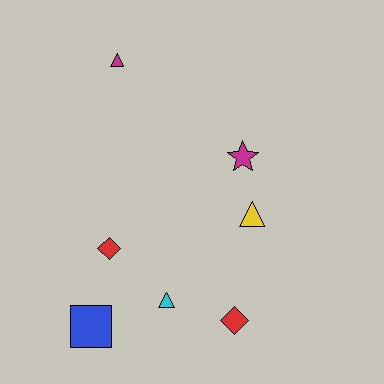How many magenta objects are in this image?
There are 2 magenta objects.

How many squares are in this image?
There is 1 square.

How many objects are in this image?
There are 7 objects.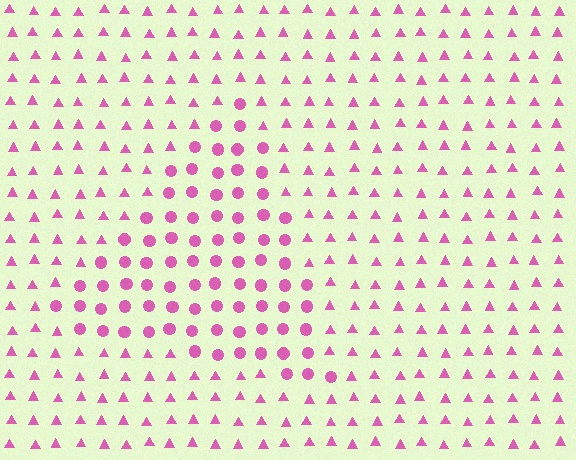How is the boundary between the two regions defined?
The boundary is defined by a change in element shape: circles inside vs. triangles outside. All elements share the same color and spacing.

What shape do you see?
I see a triangle.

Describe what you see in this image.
The image is filled with small pink elements arranged in a uniform grid. A triangle-shaped region contains circles, while the surrounding area contains triangles. The boundary is defined purely by the change in element shape.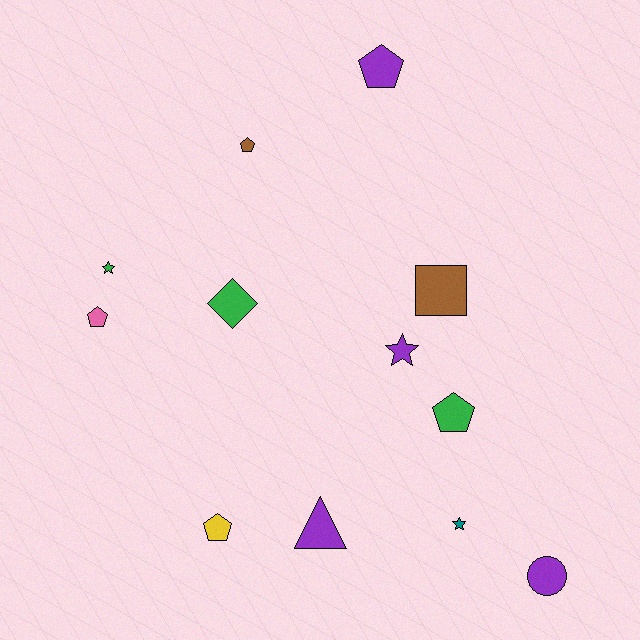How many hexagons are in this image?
There are no hexagons.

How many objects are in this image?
There are 12 objects.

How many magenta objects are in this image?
There are no magenta objects.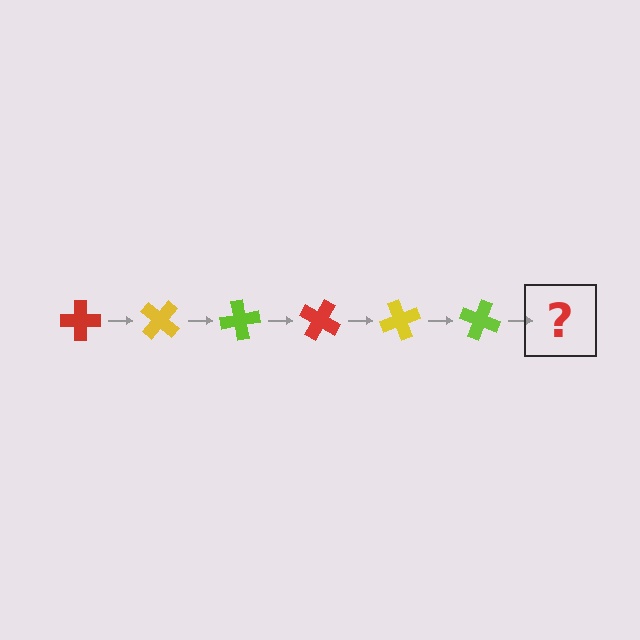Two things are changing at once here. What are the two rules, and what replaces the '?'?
The two rules are that it rotates 40 degrees each step and the color cycles through red, yellow, and lime. The '?' should be a red cross, rotated 240 degrees from the start.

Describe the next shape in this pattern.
It should be a red cross, rotated 240 degrees from the start.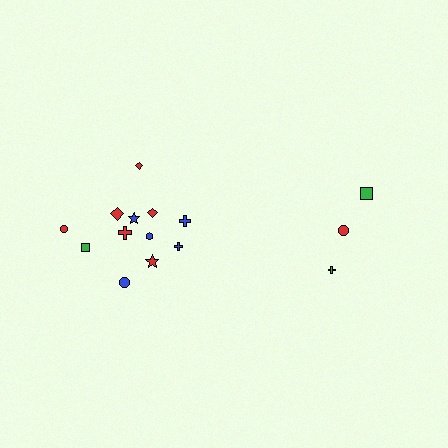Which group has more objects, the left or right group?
The left group.